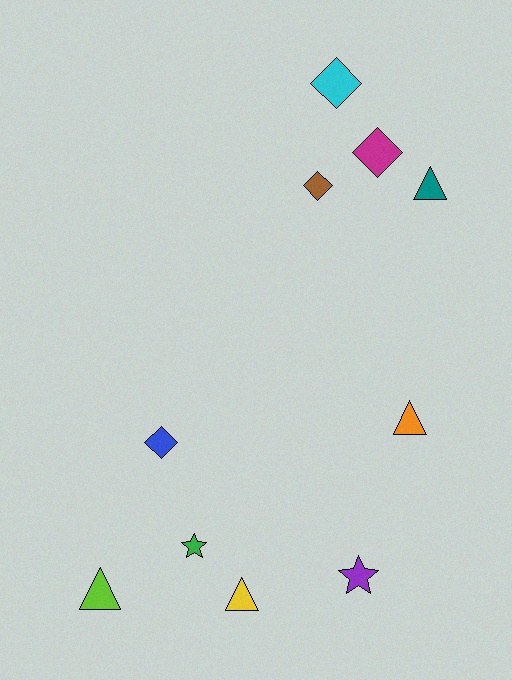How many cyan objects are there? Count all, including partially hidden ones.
There is 1 cyan object.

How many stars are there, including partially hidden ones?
There are 2 stars.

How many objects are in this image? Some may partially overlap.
There are 10 objects.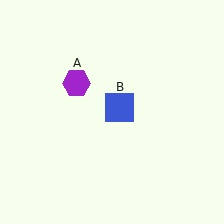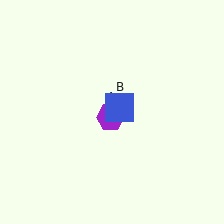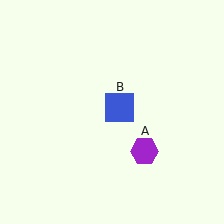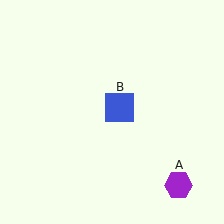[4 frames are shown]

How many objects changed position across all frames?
1 object changed position: purple hexagon (object A).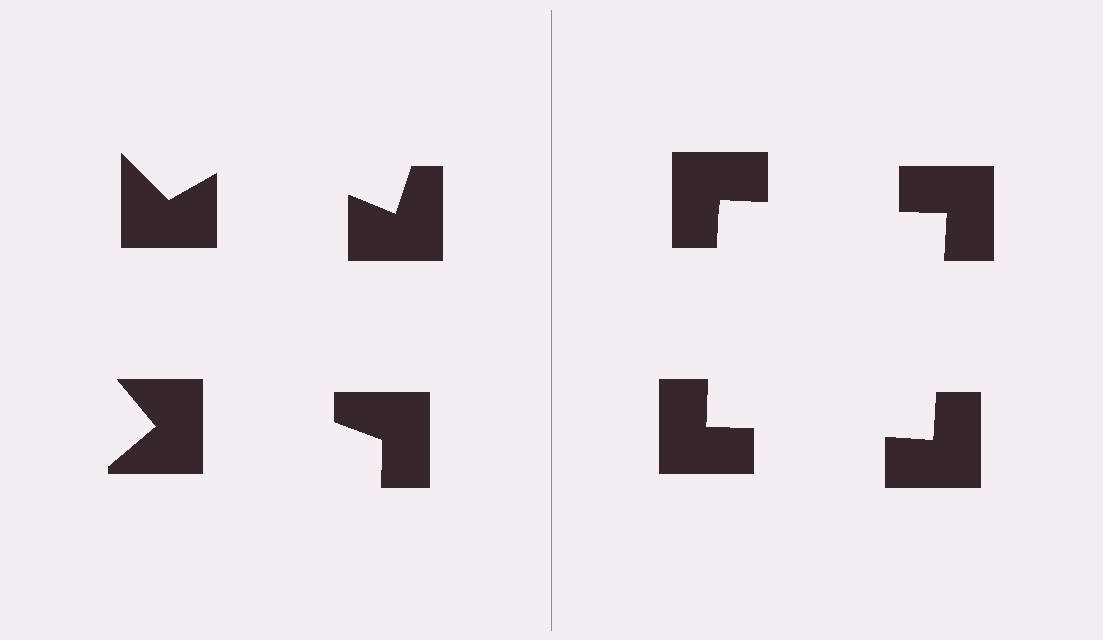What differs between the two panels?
The notched squares are positioned identically on both sides; only the wedge orientations differ. On the right they align to a square; on the left they are misaligned.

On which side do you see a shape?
An illusory square appears on the right side. On the left side the wedge cuts are rotated, so no coherent shape forms.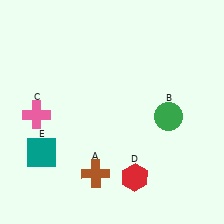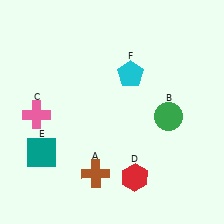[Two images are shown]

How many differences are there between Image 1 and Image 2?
There is 1 difference between the two images.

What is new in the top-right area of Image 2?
A cyan pentagon (F) was added in the top-right area of Image 2.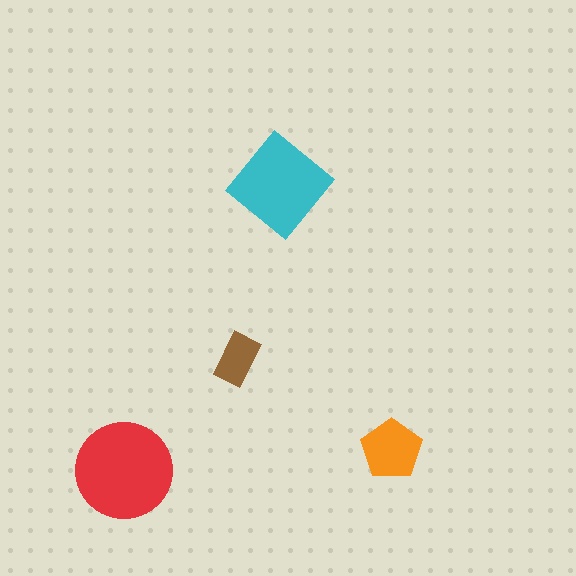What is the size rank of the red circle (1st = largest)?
1st.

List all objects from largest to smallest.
The red circle, the cyan diamond, the orange pentagon, the brown rectangle.